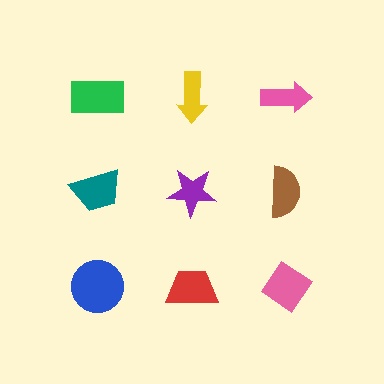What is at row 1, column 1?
A green rectangle.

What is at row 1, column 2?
A yellow arrow.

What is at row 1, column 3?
A pink arrow.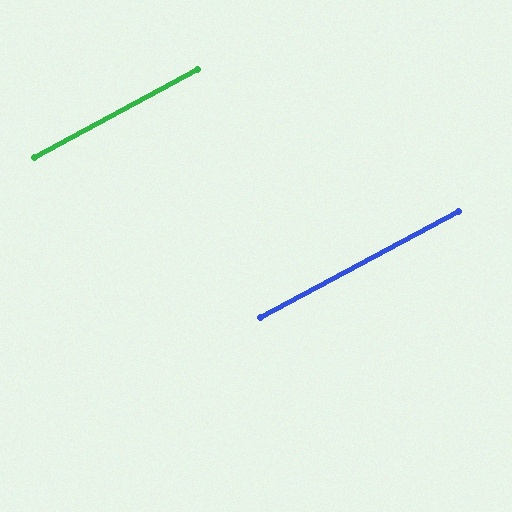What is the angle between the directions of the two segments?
Approximately 0 degrees.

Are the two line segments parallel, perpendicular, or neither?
Parallel — their directions differ by only 0.2°.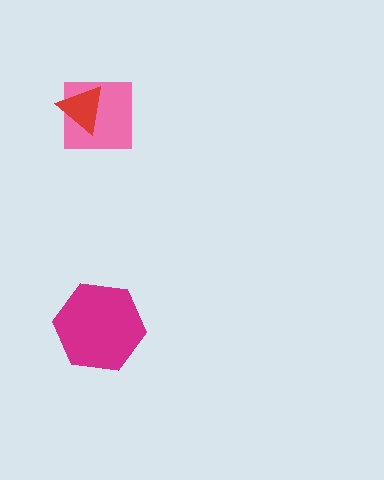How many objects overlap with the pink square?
1 object overlaps with the pink square.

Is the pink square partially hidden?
Yes, it is partially covered by another shape.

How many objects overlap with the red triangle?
1 object overlaps with the red triangle.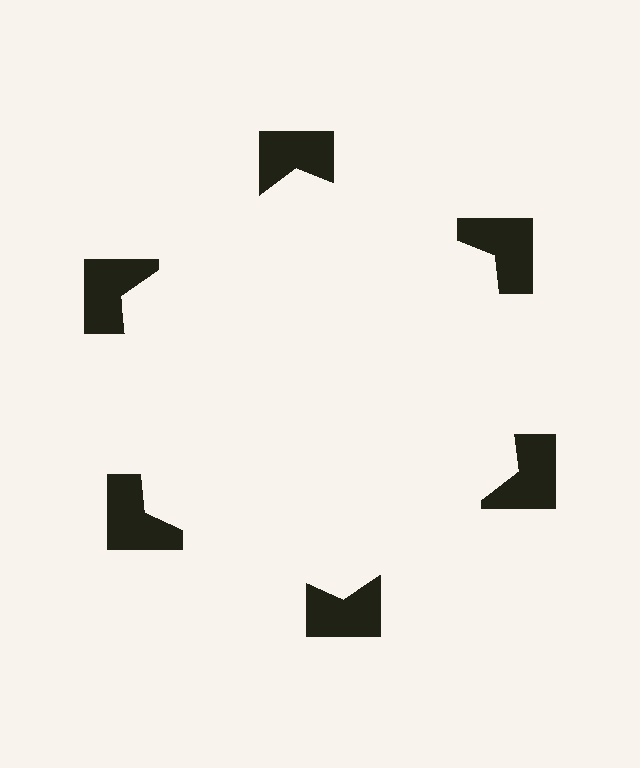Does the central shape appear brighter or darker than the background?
It typically appears slightly brighter than the background, even though no actual brightness change is drawn.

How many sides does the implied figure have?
6 sides.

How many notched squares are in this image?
There are 6 — one at each vertex of the illusory hexagon.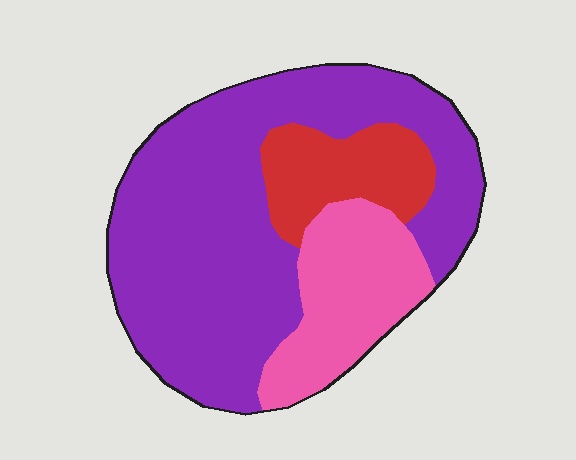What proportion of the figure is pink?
Pink takes up about one fifth (1/5) of the figure.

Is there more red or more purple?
Purple.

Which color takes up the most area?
Purple, at roughly 65%.